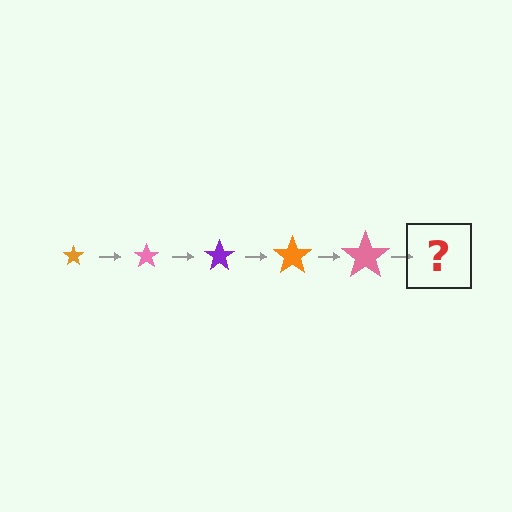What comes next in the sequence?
The next element should be a purple star, larger than the previous one.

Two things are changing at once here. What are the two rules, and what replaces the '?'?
The two rules are that the star grows larger each step and the color cycles through orange, pink, and purple. The '?' should be a purple star, larger than the previous one.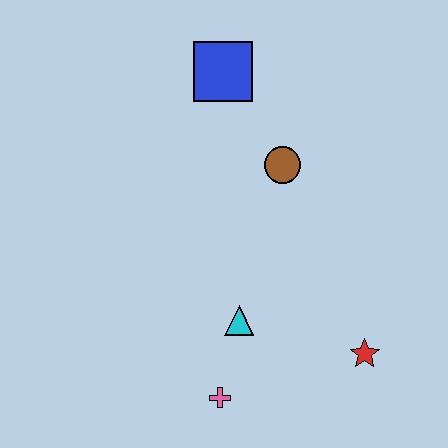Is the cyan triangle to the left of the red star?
Yes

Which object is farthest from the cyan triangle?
The blue square is farthest from the cyan triangle.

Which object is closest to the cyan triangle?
The pink cross is closest to the cyan triangle.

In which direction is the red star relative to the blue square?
The red star is below the blue square.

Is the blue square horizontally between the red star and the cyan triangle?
No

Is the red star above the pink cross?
Yes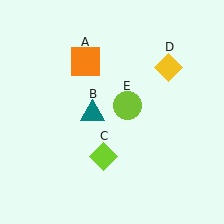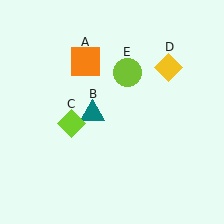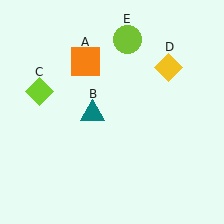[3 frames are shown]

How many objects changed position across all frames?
2 objects changed position: lime diamond (object C), lime circle (object E).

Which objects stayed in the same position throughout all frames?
Orange square (object A) and teal triangle (object B) and yellow diamond (object D) remained stationary.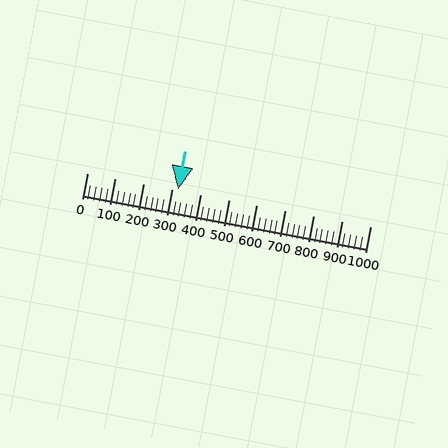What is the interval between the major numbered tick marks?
The major tick marks are spaced 100 units apart.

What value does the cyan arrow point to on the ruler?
The cyan arrow points to approximately 320.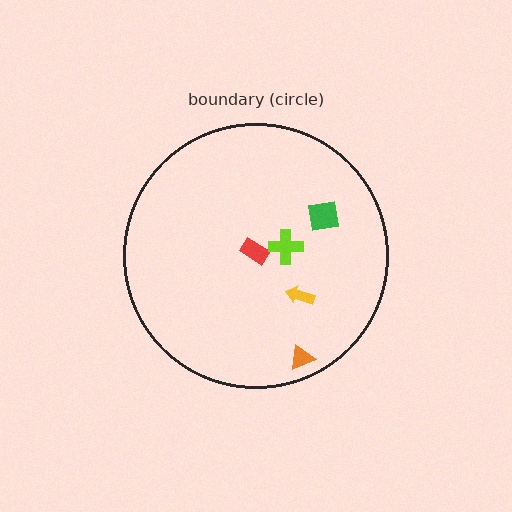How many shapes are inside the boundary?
5 inside, 0 outside.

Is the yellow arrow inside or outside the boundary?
Inside.